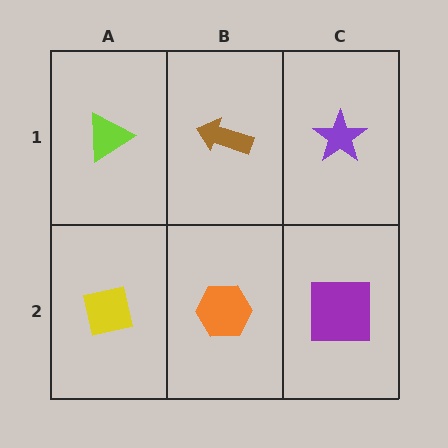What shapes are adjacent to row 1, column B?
An orange hexagon (row 2, column B), a lime triangle (row 1, column A), a purple star (row 1, column C).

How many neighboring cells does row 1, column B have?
3.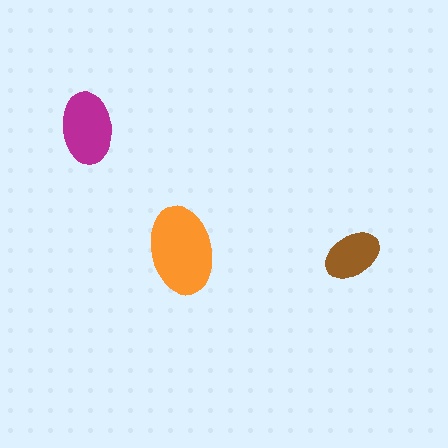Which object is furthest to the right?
The brown ellipse is rightmost.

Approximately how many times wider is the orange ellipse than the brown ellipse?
About 1.5 times wider.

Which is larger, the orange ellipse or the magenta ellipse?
The orange one.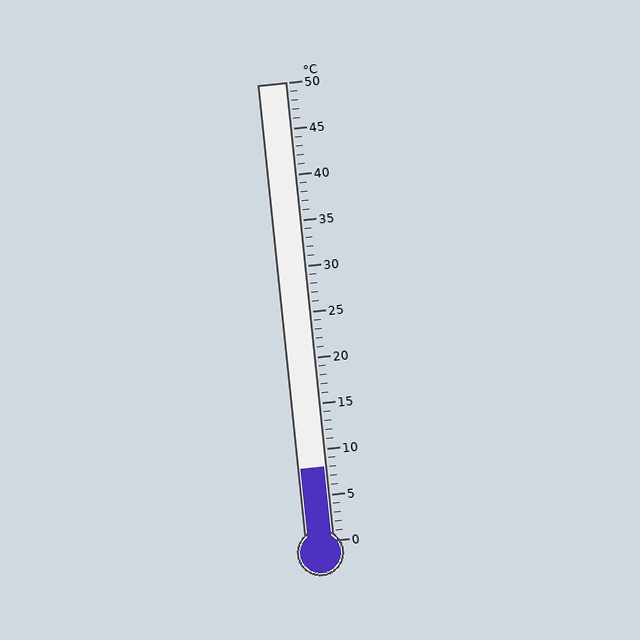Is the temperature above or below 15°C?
The temperature is below 15°C.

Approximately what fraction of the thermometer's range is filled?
The thermometer is filled to approximately 15% of its range.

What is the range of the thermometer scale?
The thermometer scale ranges from 0°C to 50°C.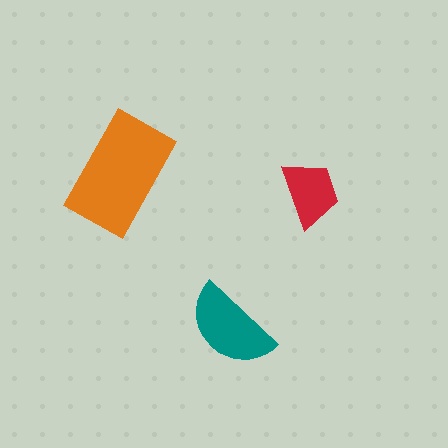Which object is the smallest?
The red trapezoid.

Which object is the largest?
The orange rectangle.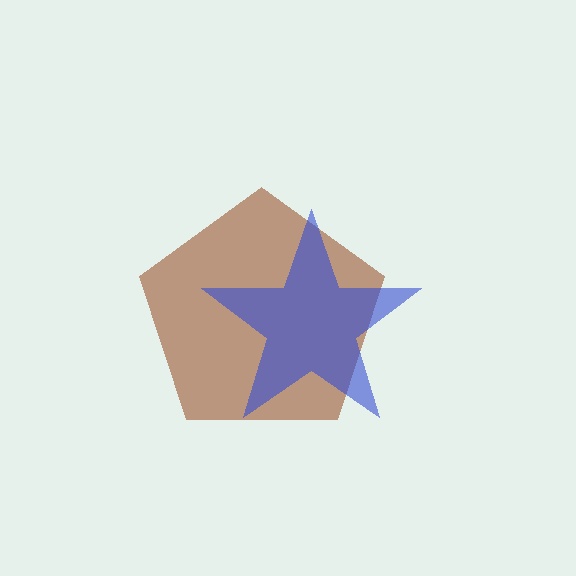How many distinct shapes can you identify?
There are 2 distinct shapes: a brown pentagon, a blue star.